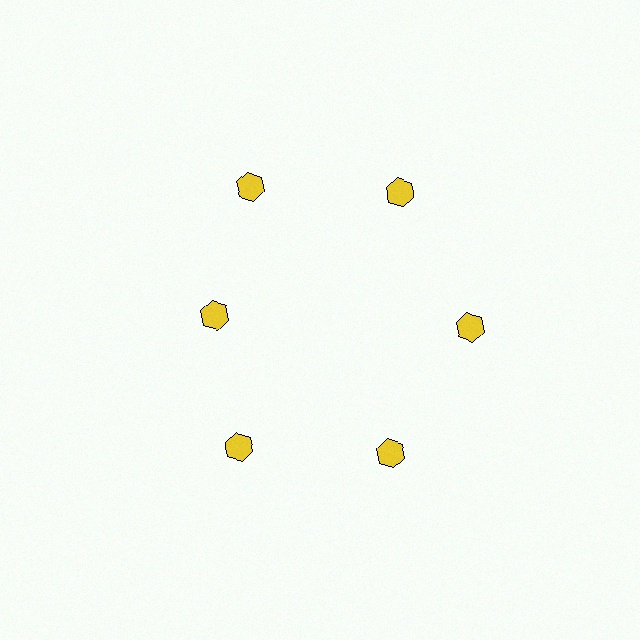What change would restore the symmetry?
The symmetry would be restored by moving it outward, back onto the ring so that all 6 hexagons sit at equal angles and equal distance from the center.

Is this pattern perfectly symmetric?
No. The 6 yellow hexagons are arranged in a ring, but one element near the 9 o'clock position is pulled inward toward the center, breaking the 6-fold rotational symmetry.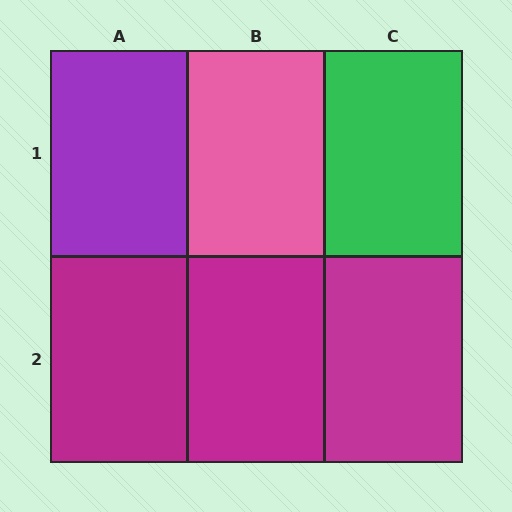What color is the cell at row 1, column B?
Pink.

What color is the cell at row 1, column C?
Green.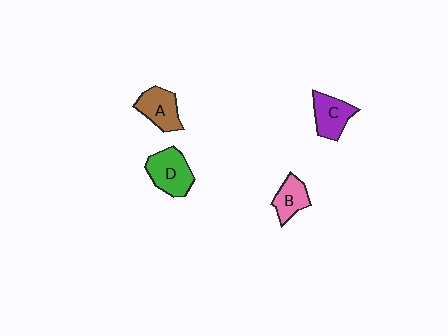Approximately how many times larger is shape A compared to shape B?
Approximately 1.2 times.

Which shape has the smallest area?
Shape B (pink).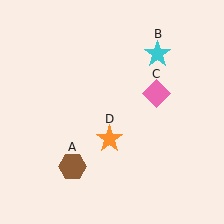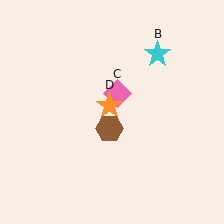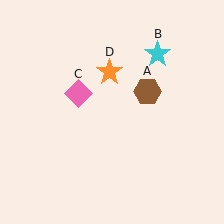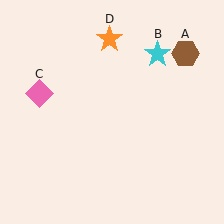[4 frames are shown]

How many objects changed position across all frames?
3 objects changed position: brown hexagon (object A), pink diamond (object C), orange star (object D).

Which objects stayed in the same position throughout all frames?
Cyan star (object B) remained stationary.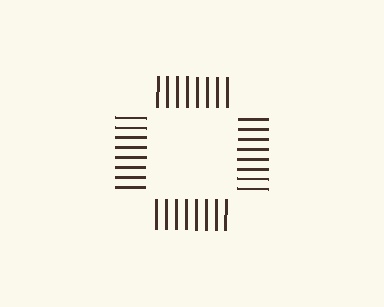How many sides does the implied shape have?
4 sides — the line-ends trace a square.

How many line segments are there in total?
32 — 8 along each of the 4 edges.